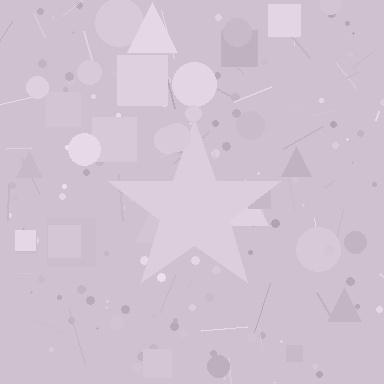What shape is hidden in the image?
A star is hidden in the image.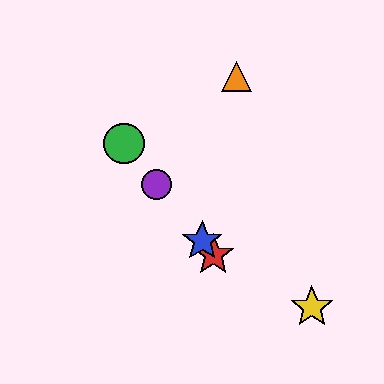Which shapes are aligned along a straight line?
The red star, the blue star, the green circle, the purple circle are aligned along a straight line.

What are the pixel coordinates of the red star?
The red star is at (213, 255).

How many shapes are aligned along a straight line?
4 shapes (the red star, the blue star, the green circle, the purple circle) are aligned along a straight line.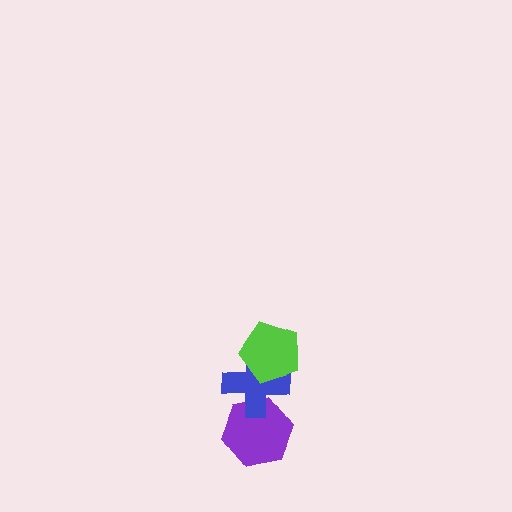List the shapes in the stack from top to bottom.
From top to bottom: the lime pentagon, the blue cross, the purple hexagon.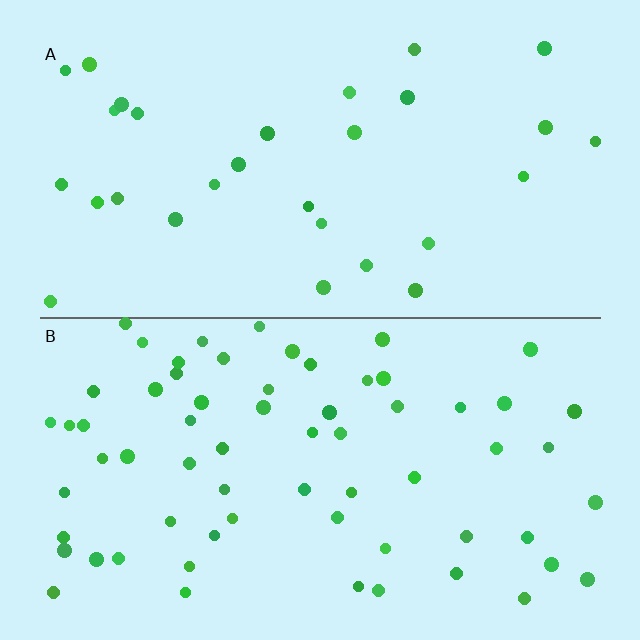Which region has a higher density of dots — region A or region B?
B (the bottom).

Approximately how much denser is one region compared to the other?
Approximately 2.2× — region B over region A.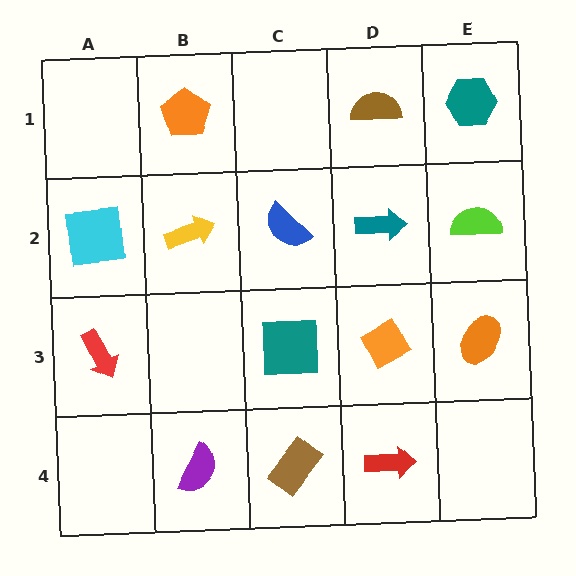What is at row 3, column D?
An orange diamond.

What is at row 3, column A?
A red arrow.